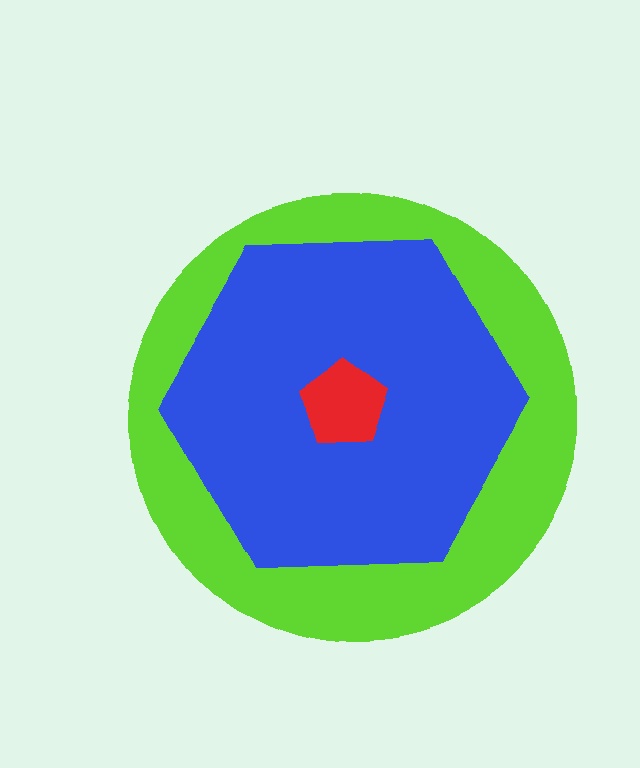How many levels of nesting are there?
3.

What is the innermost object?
The red pentagon.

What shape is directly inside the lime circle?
The blue hexagon.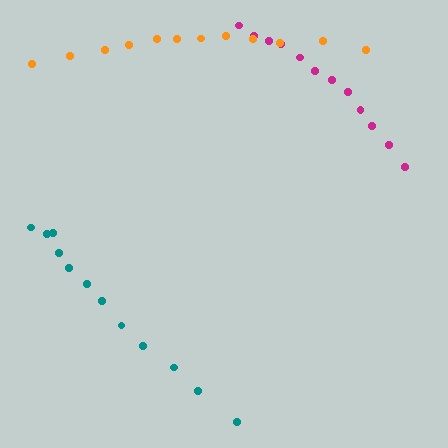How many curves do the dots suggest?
There are 3 distinct paths.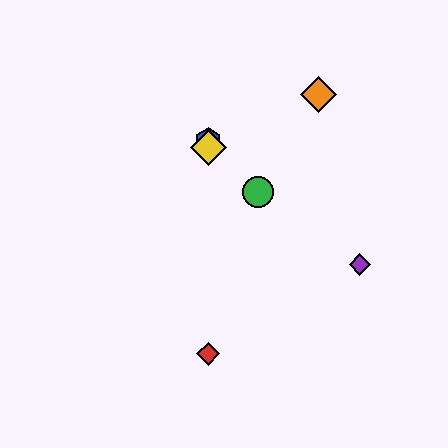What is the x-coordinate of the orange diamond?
The orange diamond is at x≈318.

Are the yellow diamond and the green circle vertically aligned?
No, the yellow diamond is at x≈208 and the green circle is at x≈258.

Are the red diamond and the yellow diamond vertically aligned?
Yes, both are at x≈208.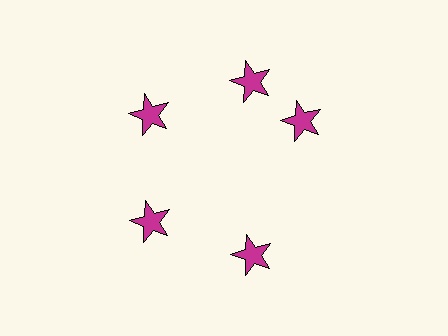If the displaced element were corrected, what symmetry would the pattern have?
It would have 5-fold rotational symmetry — the pattern would map onto itself every 72 degrees.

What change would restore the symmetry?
The symmetry would be restored by rotating it back into even spacing with its neighbors so that all 5 stars sit at equal angles and equal distance from the center.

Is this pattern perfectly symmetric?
No. The 5 magenta stars are arranged in a ring, but one element near the 3 o'clock position is rotated out of alignment along the ring, breaking the 5-fold rotational symmetry.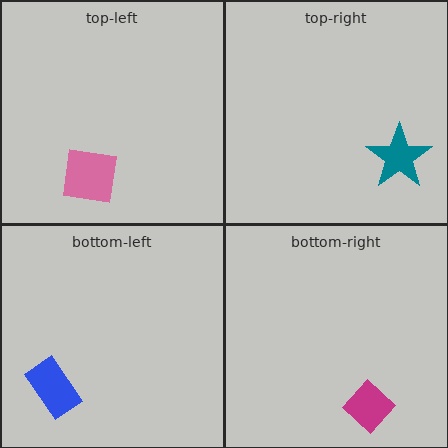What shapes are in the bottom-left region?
The blue rectangle.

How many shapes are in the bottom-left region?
1.